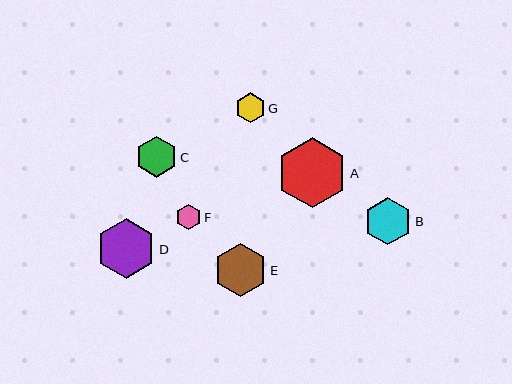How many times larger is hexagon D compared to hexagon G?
Hexagon D is approximately 2.0 times the size of hexagon G.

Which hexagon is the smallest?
Hexagon F is the smallest with a size of approximately 26 pixels.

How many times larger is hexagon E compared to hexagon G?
Hexagon E is approximately 1.8 times the size of hexagon G.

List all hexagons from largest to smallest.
From largest to smallest: A, D, E, B, C, G, F.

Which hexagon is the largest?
Hexagon A is the largest with a size of approximately 70 pixels.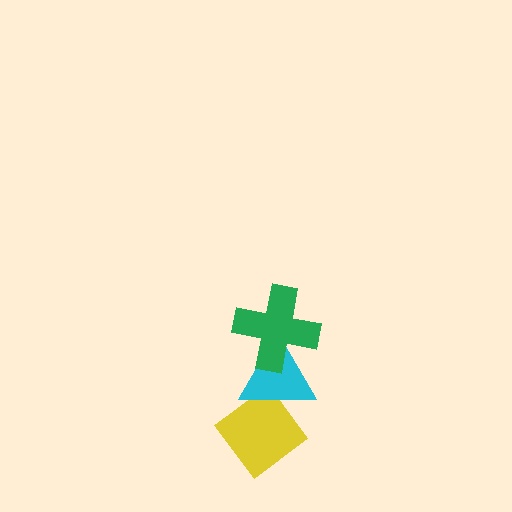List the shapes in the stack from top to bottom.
From top to bottom: the green cross, the cyan triangle, the yellow diamond.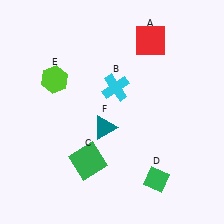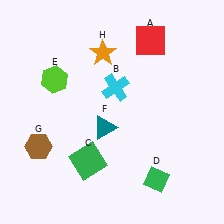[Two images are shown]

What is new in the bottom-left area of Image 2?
A brown hexagon (G) was added in the bottom-left area of Image 2.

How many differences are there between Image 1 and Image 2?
There are 2 differences between the two images.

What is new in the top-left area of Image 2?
An orange star (H) was added in the top-left area of Image 2.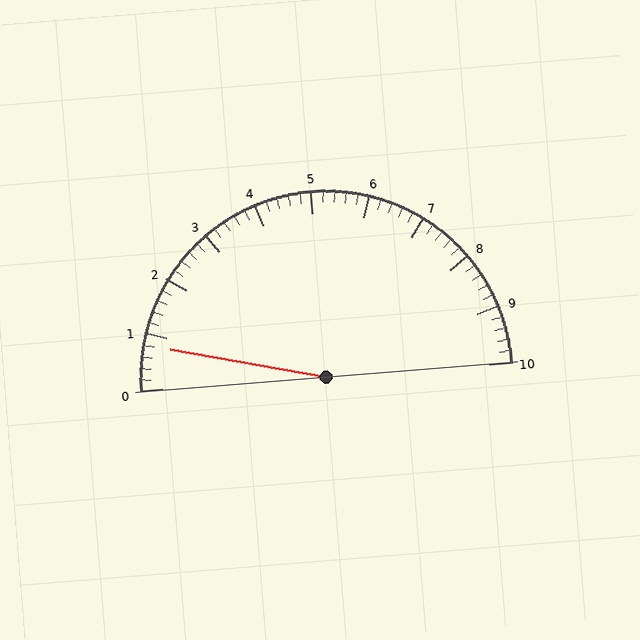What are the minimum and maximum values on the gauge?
The gauge ranges from 0 to 10.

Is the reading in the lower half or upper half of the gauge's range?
The reading is in the lower half of the range (0 to 10).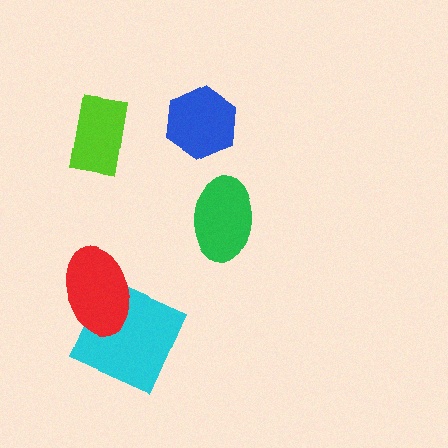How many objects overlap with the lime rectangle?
0 objects overlap with the lime rectangle.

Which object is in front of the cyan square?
The red ellipse is in front of the cyan square.